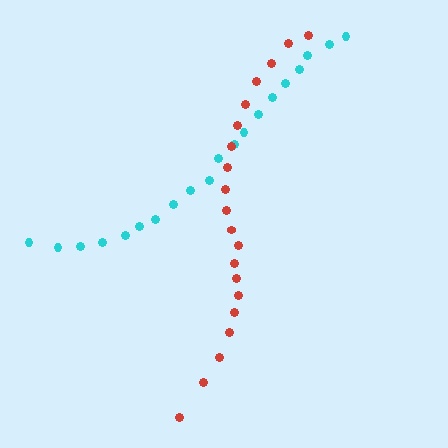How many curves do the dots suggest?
There are 2 distinct paths.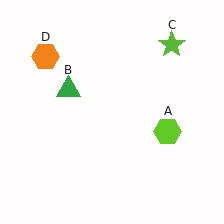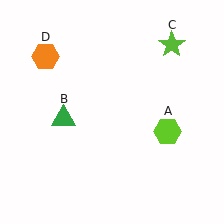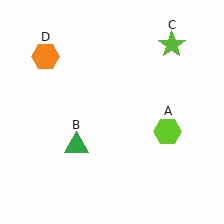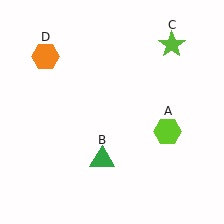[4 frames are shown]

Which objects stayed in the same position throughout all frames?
Lime hexagon (object A) and lime star (object C) and orange hexagon (object D) remained stationary.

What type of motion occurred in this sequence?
The green triangle (object B) rotated counterclockwise around the center of the scene.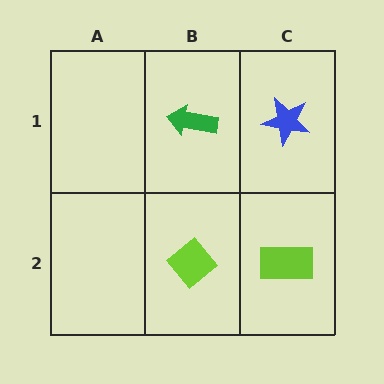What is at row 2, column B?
A lime diamond.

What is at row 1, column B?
A green arrow.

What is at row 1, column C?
A blue star.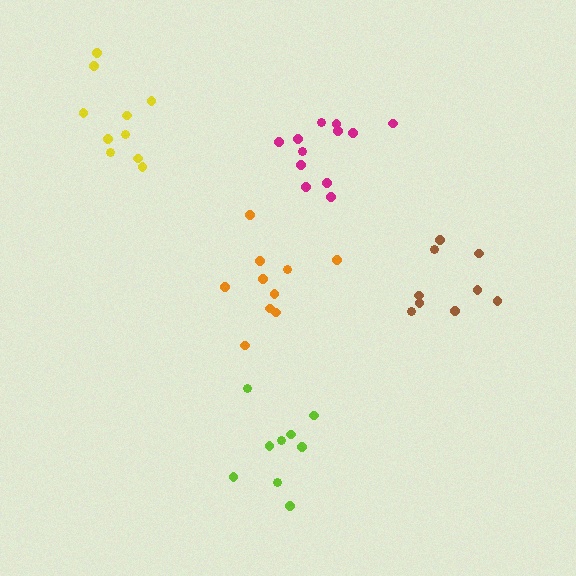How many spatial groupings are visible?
There are 5 spatial groupings.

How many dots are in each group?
Group 1: 10 dots, Group 2: 9 dots, Group 3: 10 dots, Group 4: 9 dots, Group 5: 12 dots (50 total).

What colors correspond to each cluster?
The clusters are colored: orange, brown, yellow, lime, magenta.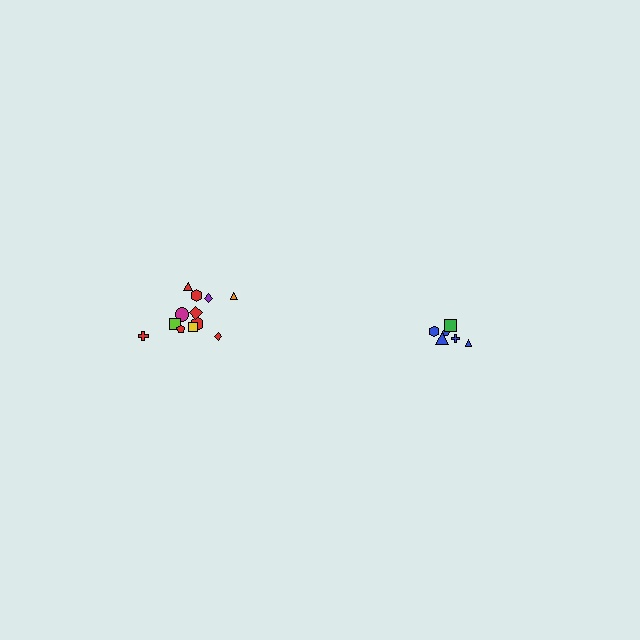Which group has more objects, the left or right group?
The left group.